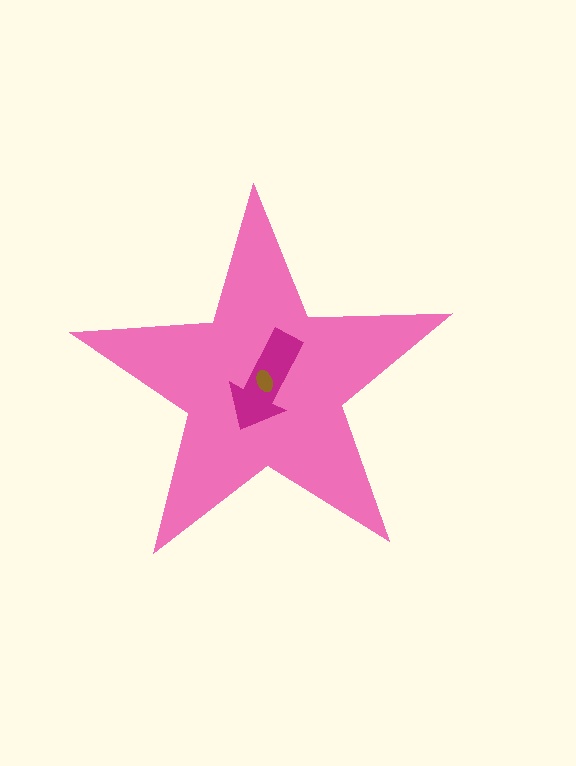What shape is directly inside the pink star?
The magenta arrow.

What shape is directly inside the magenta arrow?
The brown ellipse.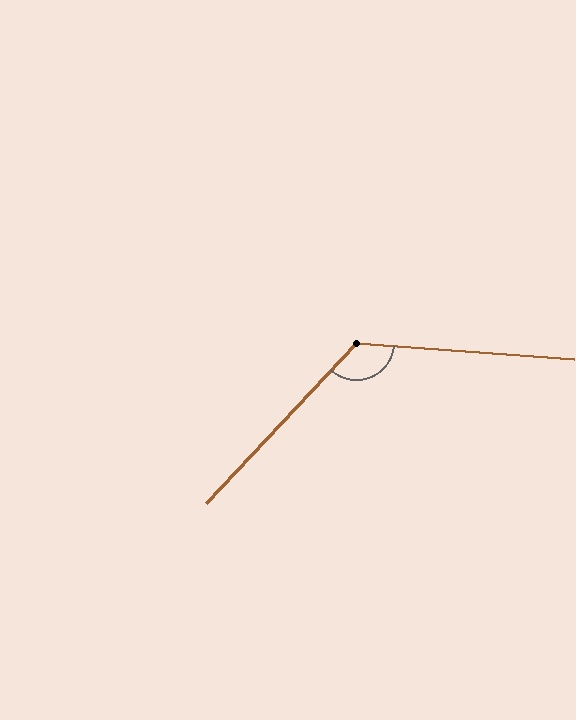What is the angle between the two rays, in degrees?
Approximately 129 degrees.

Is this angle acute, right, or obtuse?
It is obtuse.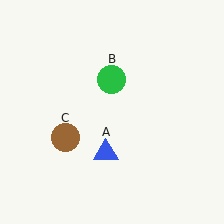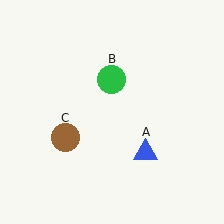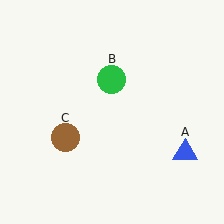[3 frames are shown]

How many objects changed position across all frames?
1 object changed position: blue triangle (object A).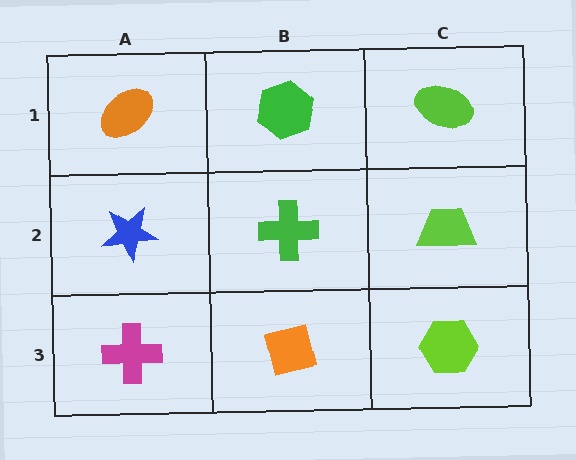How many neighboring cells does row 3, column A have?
2.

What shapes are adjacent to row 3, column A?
A blue star (row 2, column A), an orange square (row 3, column B).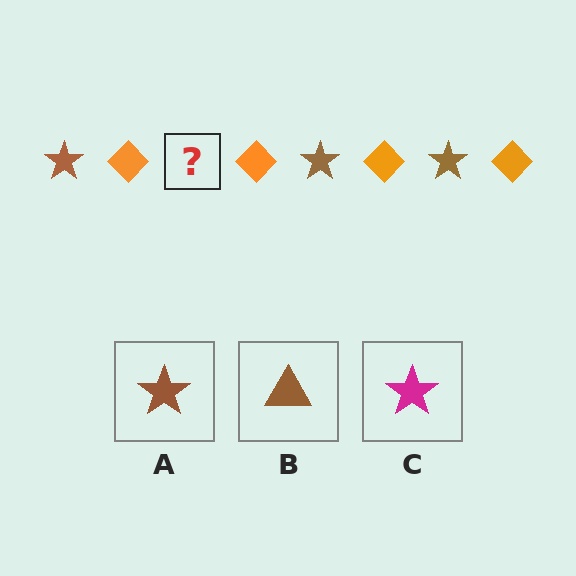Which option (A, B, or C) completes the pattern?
A.